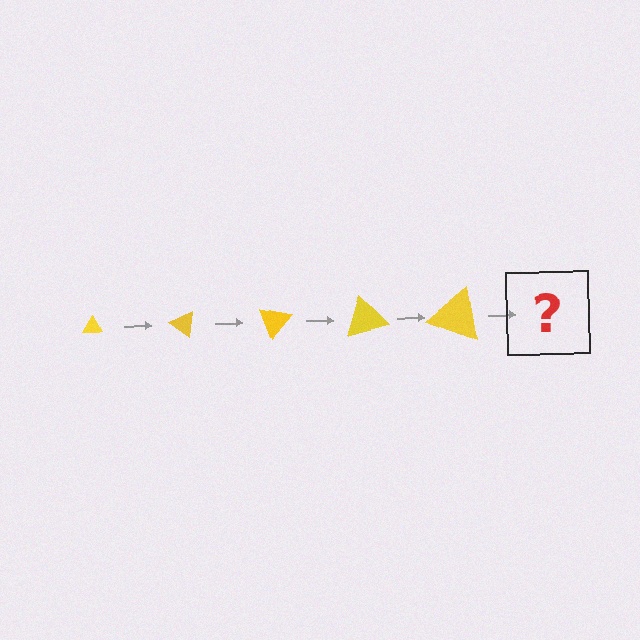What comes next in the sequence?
The next element should be a triangle, larger than the previous one and rotated 175 degrees from the start.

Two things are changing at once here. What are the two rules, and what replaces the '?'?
The two rules are that the triangle grows larger each step and it rotates 35 degrees each step. The '?' should be a triangle, larger than the previous one and rotated 175 degrees from the start.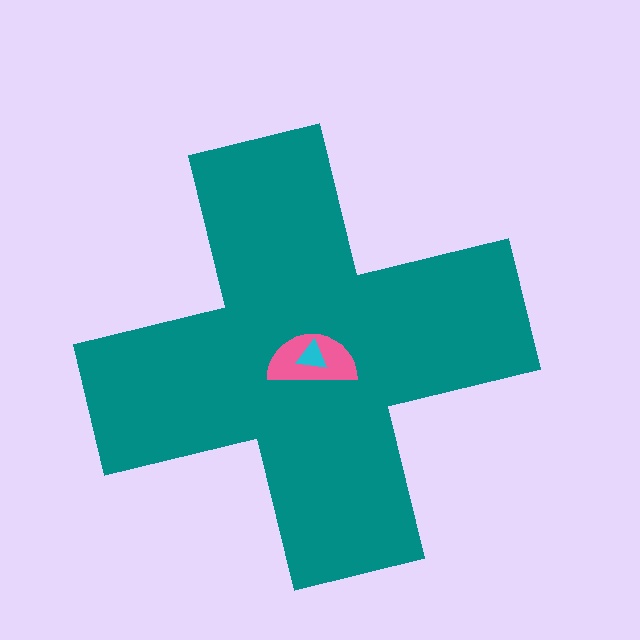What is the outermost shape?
The teal cross.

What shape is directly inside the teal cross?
The pink semicircle.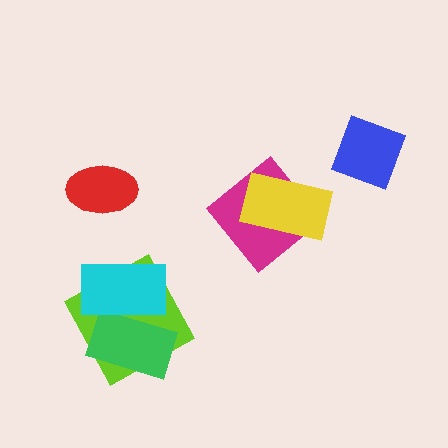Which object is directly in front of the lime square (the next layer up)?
The green rectangle is directly in front of the lime square.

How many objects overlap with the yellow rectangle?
1 object overlaps with the yellow rectangle.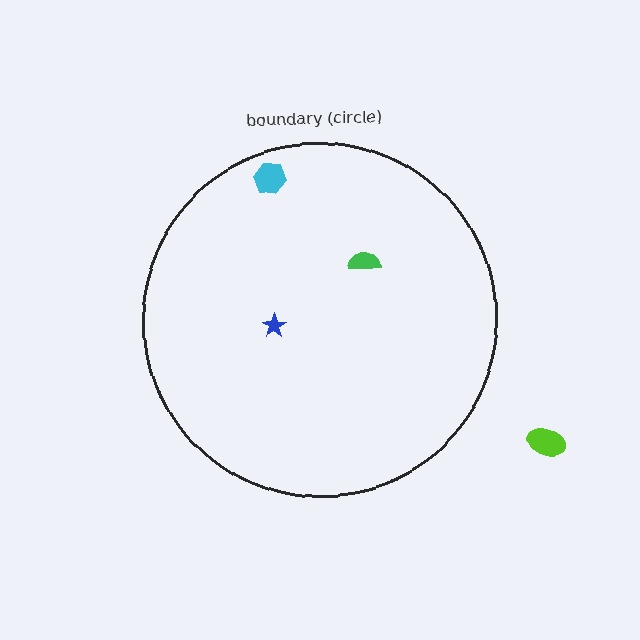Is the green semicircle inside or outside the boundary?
Inside.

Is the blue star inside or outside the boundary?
Inside.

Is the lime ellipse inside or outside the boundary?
Outside.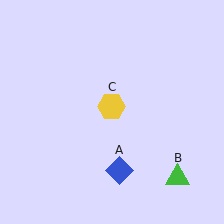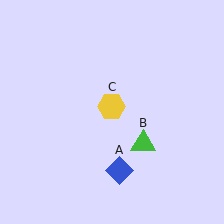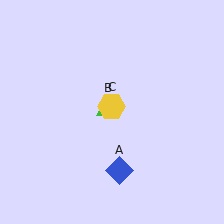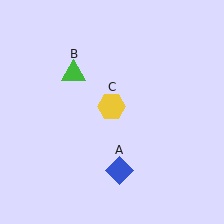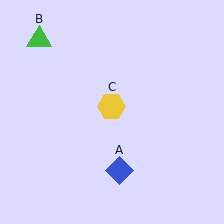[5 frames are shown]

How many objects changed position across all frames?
1 object changed position: green triangle (object B).